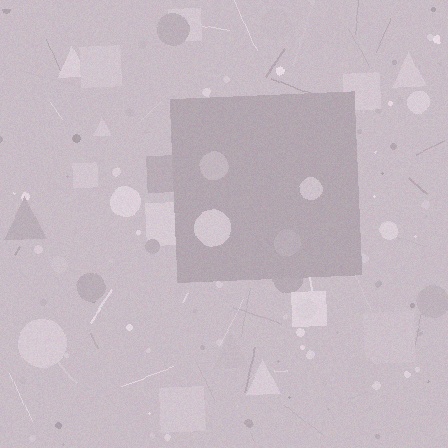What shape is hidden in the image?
A square is hidden in the image.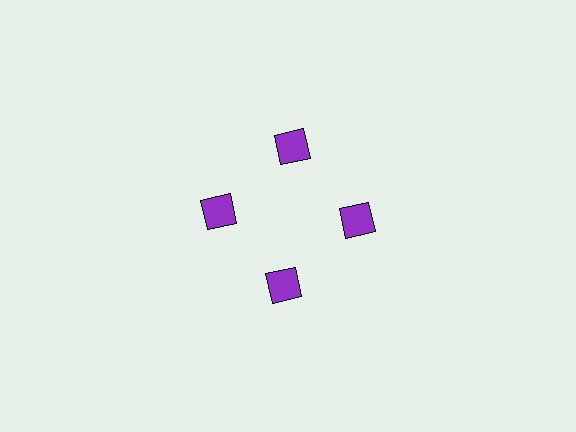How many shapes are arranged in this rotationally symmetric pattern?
There are 4 shapes, arranged in 4 groups of 1.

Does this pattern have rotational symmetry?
Yes, this pattern has 4-fold rotational symmetry. It looks the same after rotating 90 degrees around the center.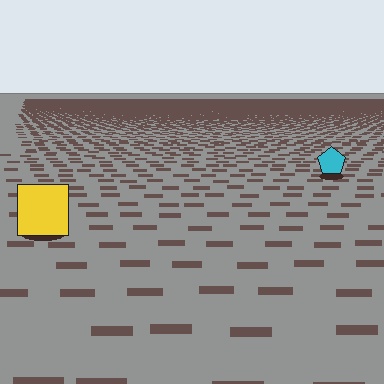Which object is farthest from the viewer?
The cyan pentagon is farthest from the viewer. It appears smaller and the ground texture around it is denser.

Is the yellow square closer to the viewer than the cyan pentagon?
Yes. The yellow square is closer — you can tell from the texture gradient: the ground texture is coarser near it.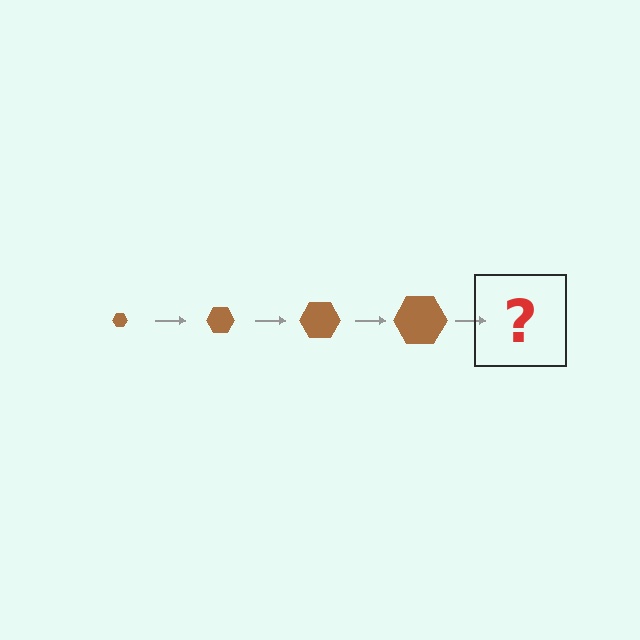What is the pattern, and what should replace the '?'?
The pattern is that the hexagon gets progressively larger each step. The '?' should be a brown hexagon, larger than the previous one.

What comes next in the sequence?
The next element should be a brown hexagon, larger than the previous one.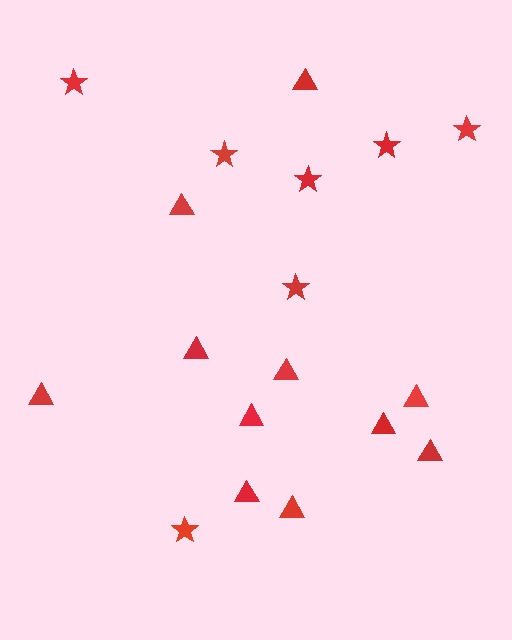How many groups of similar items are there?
There are 2 groups: one group of stars (7) and one group of triangles (11).